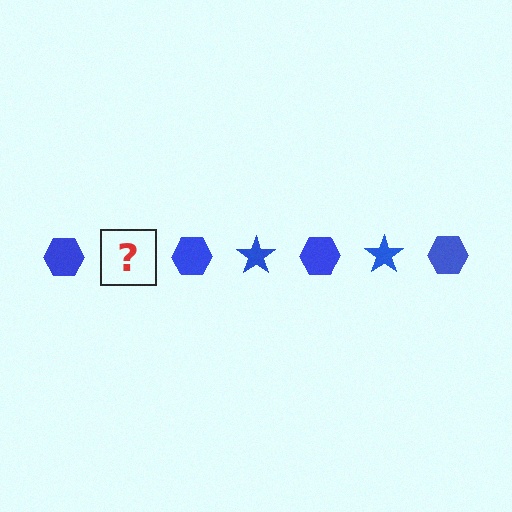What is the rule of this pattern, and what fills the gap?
The rule is that the pattern cycles through hexagon, star shapes in blue. The gap should be filled with a blue star.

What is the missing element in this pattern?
The missing element is a blue star.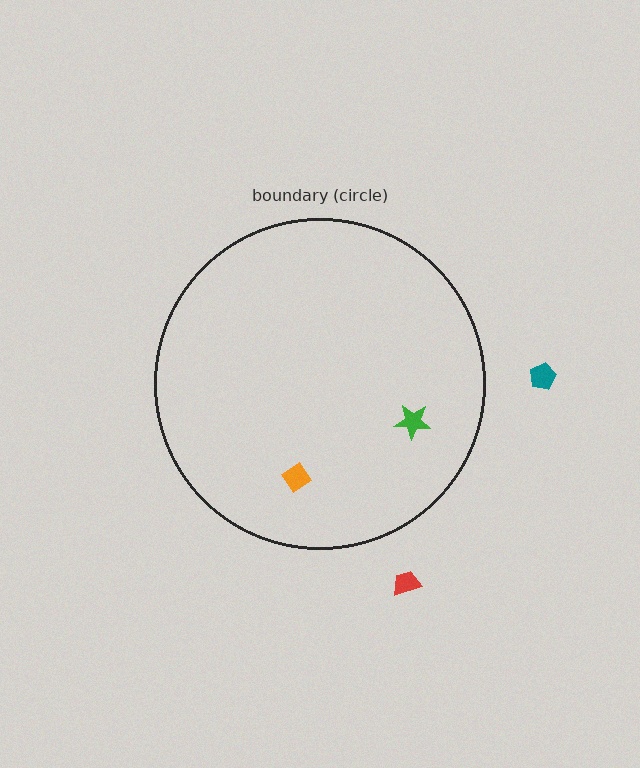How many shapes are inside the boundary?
2 inside, 2 outside.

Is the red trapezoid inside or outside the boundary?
Outside.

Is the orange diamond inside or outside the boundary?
Inside.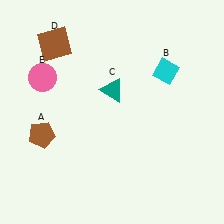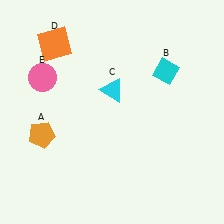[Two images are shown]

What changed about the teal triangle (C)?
In Image 1, C is teal. In Image 2, it changed to cyan.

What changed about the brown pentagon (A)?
In Image 1, A is brown. In Image 2, it changed to orange.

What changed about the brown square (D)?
In Image 1, D is brown. In Image 2, it changed to orange.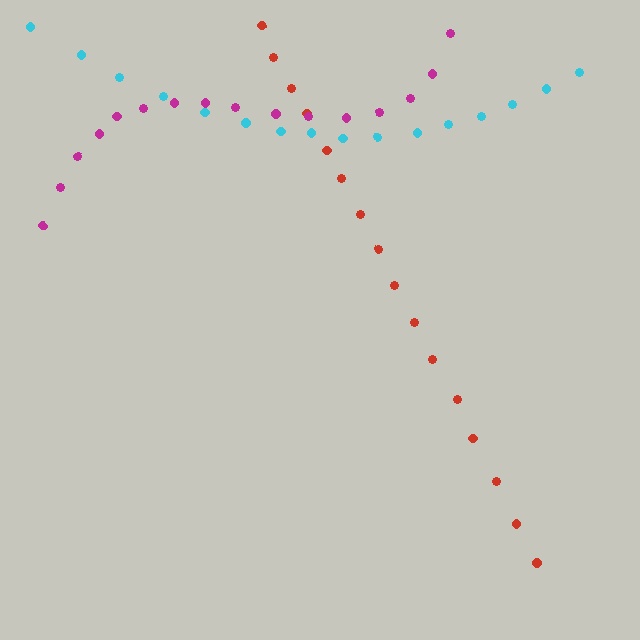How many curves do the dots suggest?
There are 3 distinct paths.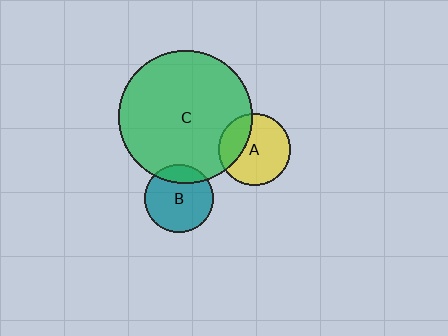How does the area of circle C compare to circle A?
Approximately 3.5 times.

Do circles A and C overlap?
Yes.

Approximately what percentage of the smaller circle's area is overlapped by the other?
Approximately 30%.